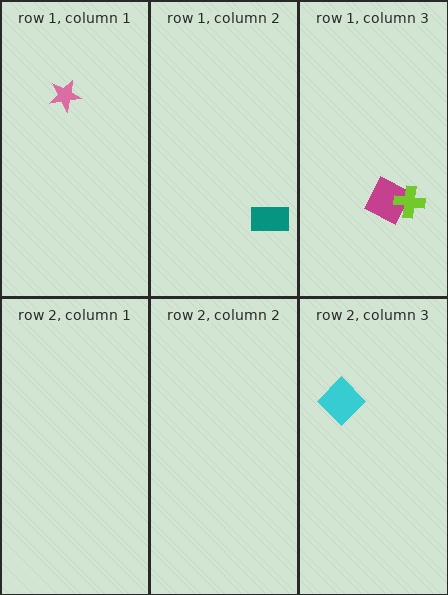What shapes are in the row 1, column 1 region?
The pink star.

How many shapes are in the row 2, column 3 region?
1.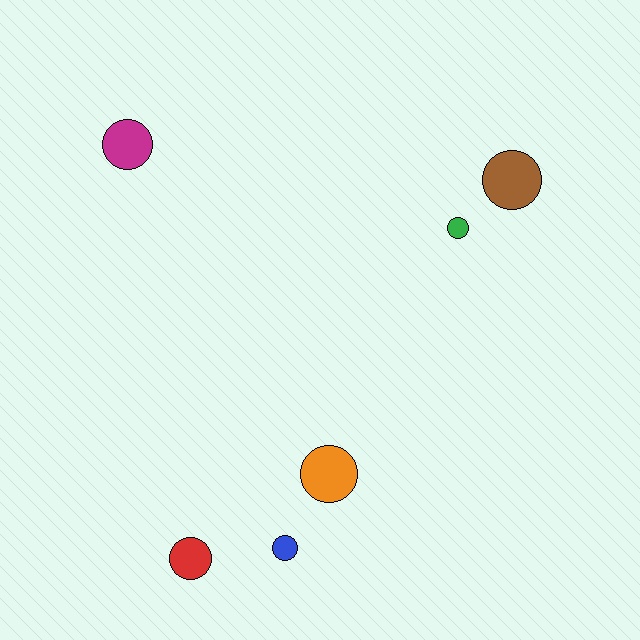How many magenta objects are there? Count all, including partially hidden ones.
There is 1 magenta object.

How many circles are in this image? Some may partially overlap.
There are 6 circles.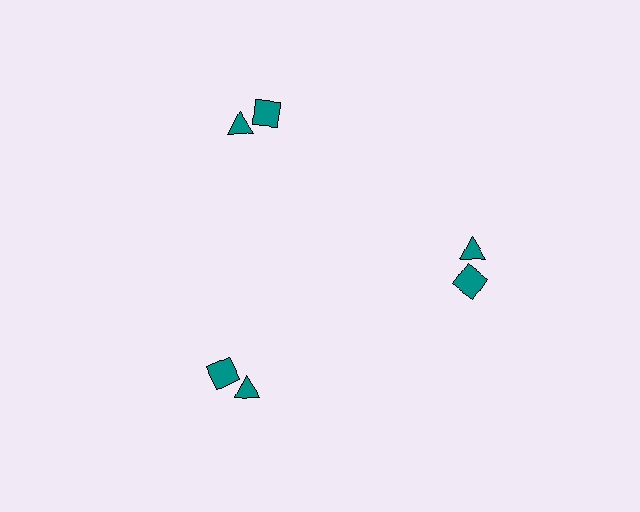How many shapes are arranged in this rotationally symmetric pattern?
There are 6 shapes, arranged in 3 groups of 2.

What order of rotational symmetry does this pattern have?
This pattern has 3-fold rotational symmetry.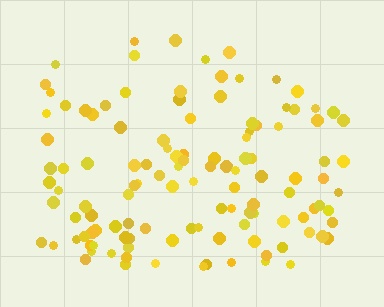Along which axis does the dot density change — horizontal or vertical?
Vertical.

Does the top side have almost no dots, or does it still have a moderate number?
Still a moderate number, just noticeably fewer than the bottom.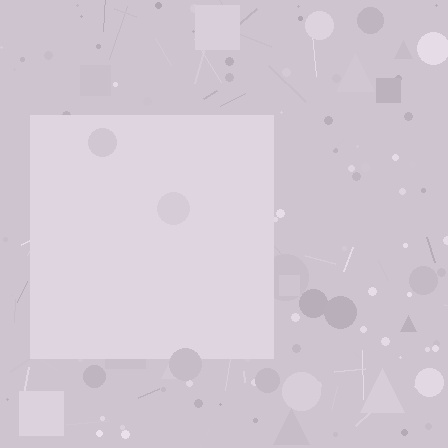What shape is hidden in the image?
A square is hidden in the image.